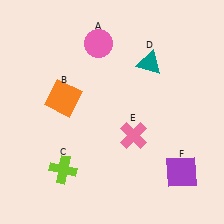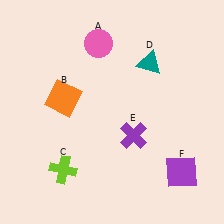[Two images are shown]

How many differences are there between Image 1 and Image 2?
There is 1 difference between the two images.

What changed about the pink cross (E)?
In Image 1, E is pink. In Image 2, it changed to purple.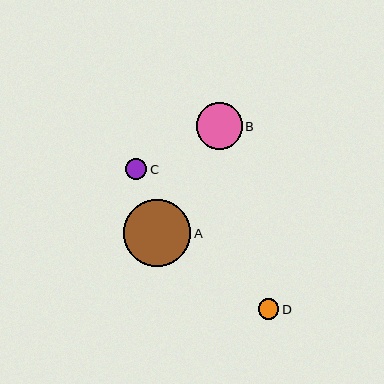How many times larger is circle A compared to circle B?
Circle A is approximately 1.4 times the size of circle B.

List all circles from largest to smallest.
From largest to smallest: A, B, C, D.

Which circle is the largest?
Circle A is the largest with a size of approximately 67 pixels.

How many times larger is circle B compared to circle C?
Circle B is approximately 2.2 times the size of circle C.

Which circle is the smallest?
Circle D is the smallest with a size of approximately 20 pixels.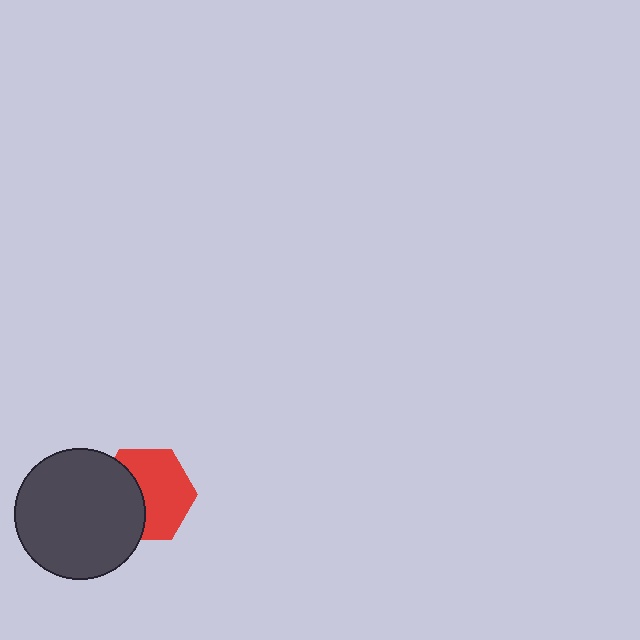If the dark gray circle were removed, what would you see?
You would see the complete red hexagon.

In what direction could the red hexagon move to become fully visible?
The red hexagon could move right. That would shift it out from behind the dark gray circle entirely.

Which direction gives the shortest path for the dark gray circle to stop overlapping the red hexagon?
Moving left gives the shortest separation.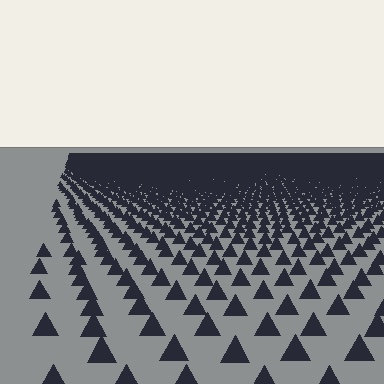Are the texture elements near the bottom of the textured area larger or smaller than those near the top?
Larger. Near the bottom, elements are closer to the viewer and appear at a bigger on-screen size.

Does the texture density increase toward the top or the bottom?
Density increases toward the top.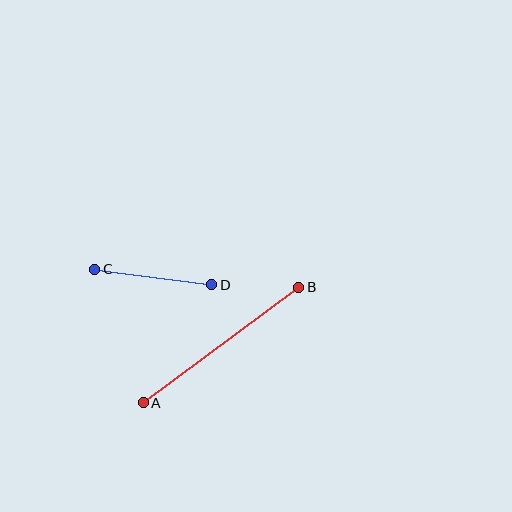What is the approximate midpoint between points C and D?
The midpoint is at approximately (153, 277) pixels.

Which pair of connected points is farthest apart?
Points A and B are farthest apart.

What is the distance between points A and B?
The distance is approximately 194 pixels.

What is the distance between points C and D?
The distance is approximately 118 pixels.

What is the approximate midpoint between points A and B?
The midpoint is at approximately (221, 345) pixels.